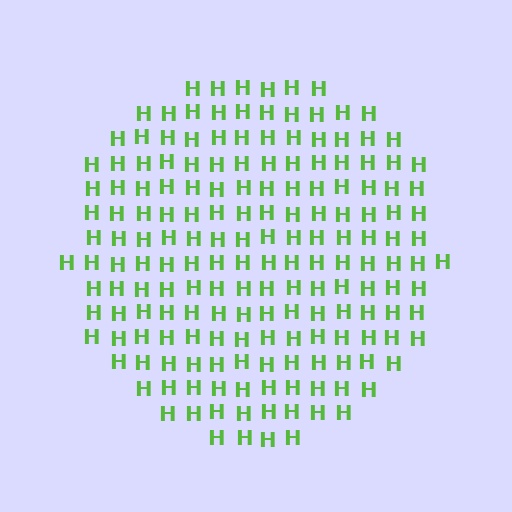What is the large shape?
The large shape is a circle.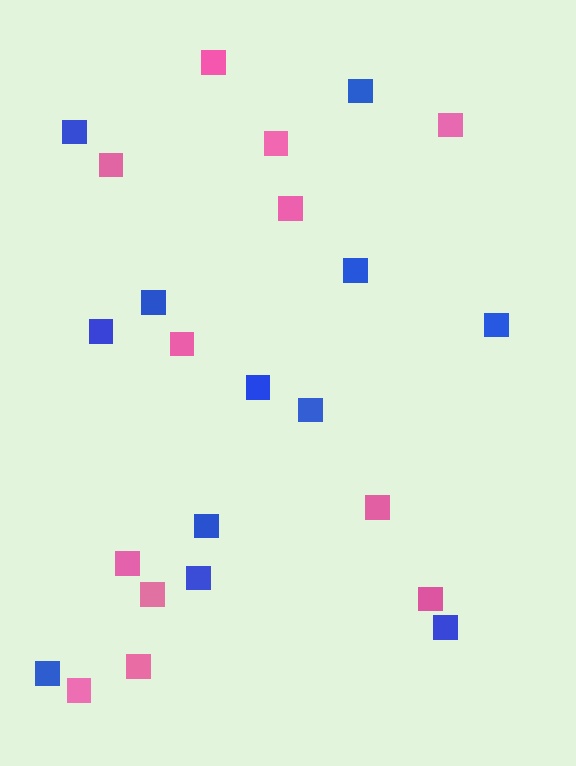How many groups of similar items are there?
There are 2 groups: one group of pink squares (12) and one group of blue squares (12).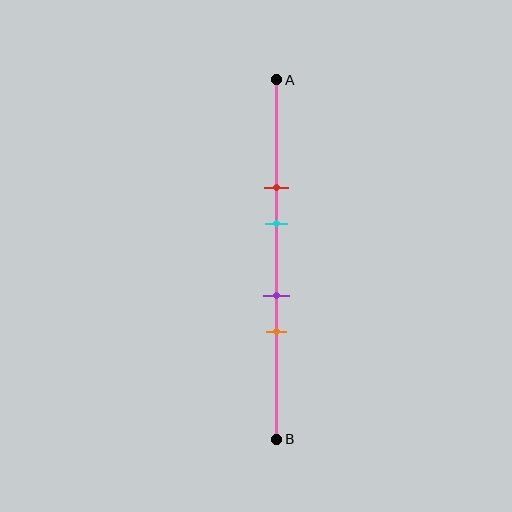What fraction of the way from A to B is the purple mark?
The purple mark is approximately 60% (0.6) of the way from A to B.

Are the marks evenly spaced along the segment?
No, the marks are not evenly spaced.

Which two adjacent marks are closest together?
The purple and orange marks are the closest adjacent pair.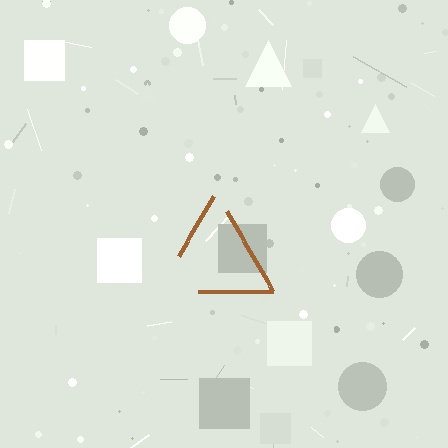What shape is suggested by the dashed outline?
The dashed outline suggests a triangle.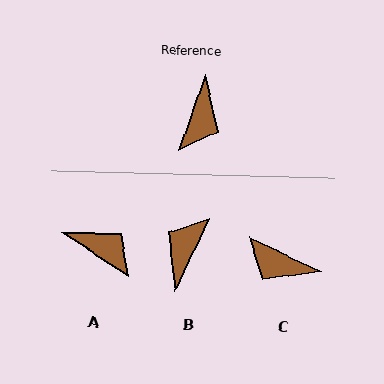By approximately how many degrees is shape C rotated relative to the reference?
Approximately 96 degrees clockwise.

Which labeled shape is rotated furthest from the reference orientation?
B, about 174 degrees away.